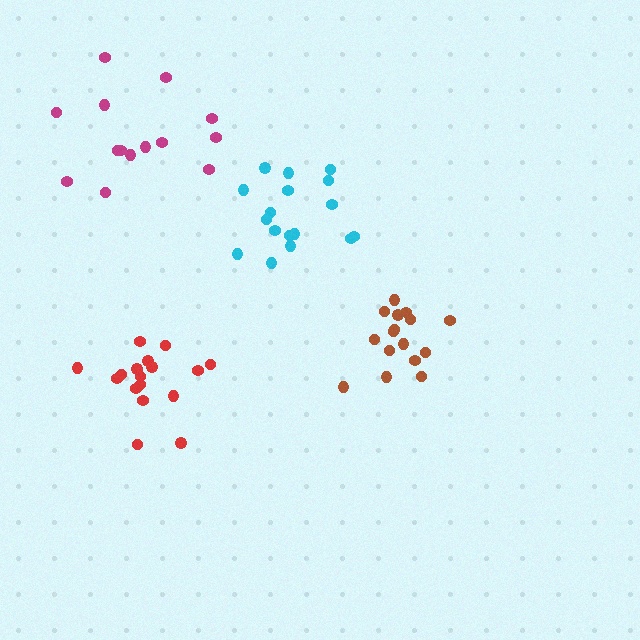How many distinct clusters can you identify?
There are 4 distinct clusters.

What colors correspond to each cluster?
The clusters are colored: red, brown, cyan, magenta.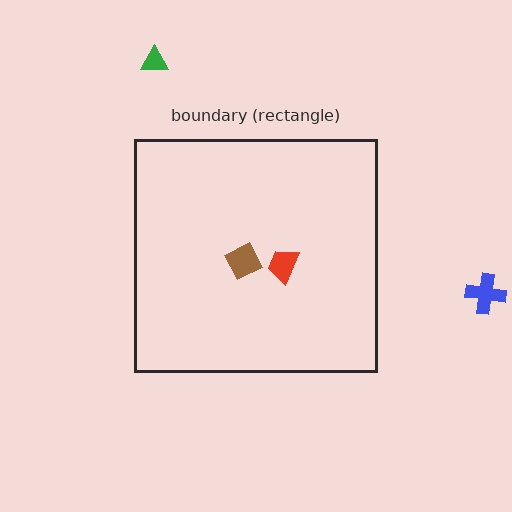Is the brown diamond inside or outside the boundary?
Inside.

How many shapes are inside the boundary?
2 inside, 2 outside.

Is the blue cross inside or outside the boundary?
Outside.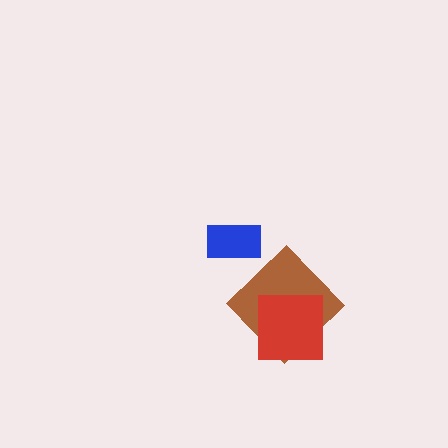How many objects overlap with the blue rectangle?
0 objects overlap with the blue rectangle.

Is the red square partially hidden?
No, no other shape covers it.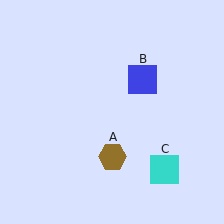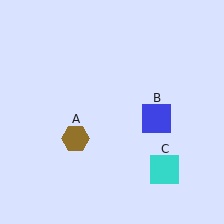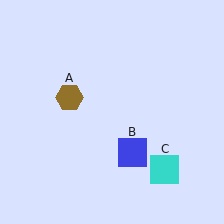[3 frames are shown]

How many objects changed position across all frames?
2 objects changed position: brown hexagon (object A), blue square (object B).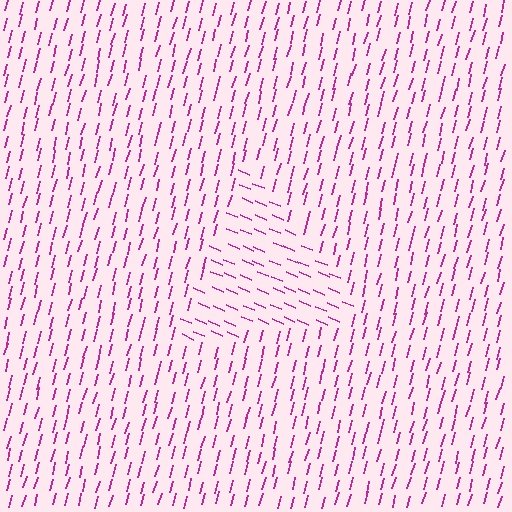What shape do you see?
I see a triangle.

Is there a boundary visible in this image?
Yes, there is a texture boundary formed by a change in line orientation.